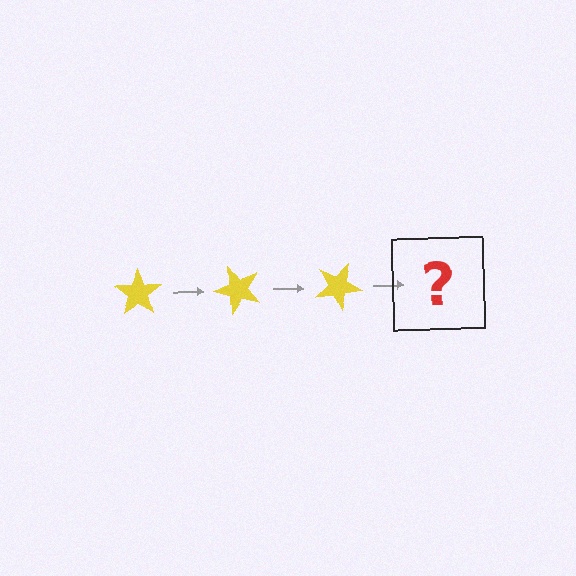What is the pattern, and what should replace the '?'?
The pattern is that the star rotates 50 degrees each step. The '?' should be a yellow star rotated 150 degrees.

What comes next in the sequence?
The next element should be a yellow star rotated 150 degrees.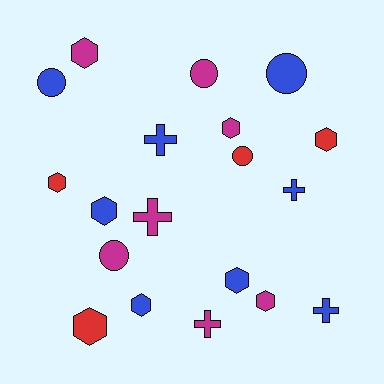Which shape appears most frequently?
Hexagon, with 9 objects.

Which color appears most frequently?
Blue, with 8 objects.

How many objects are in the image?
There are 19 objects.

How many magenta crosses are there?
There are 2 magenta crosses.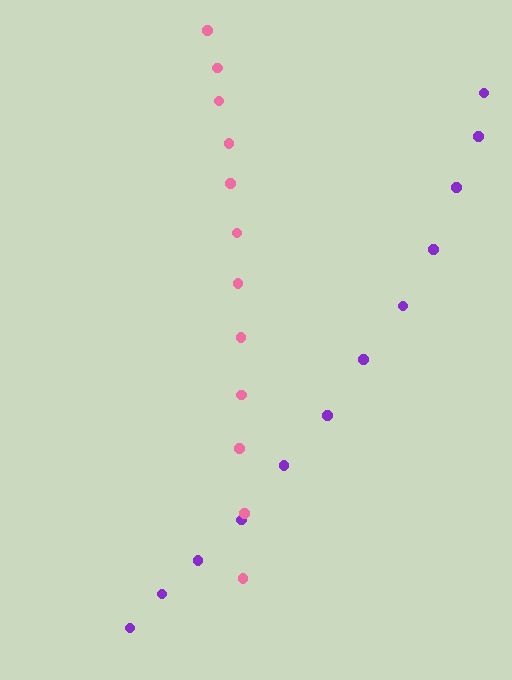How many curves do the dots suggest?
There are 2 distinct paths.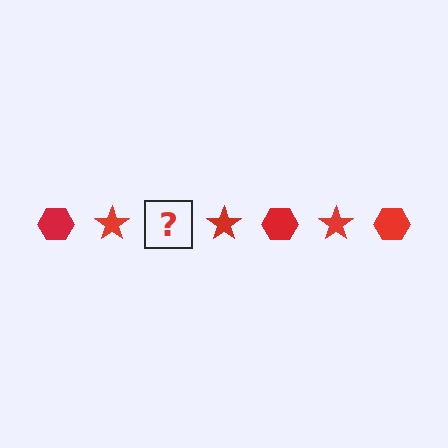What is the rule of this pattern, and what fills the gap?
The rule is that the pattern cycles through hexagon, star shapes in red. The gap should be filled with a red hexagon.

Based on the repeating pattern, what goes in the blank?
The blank should be a red hexagon.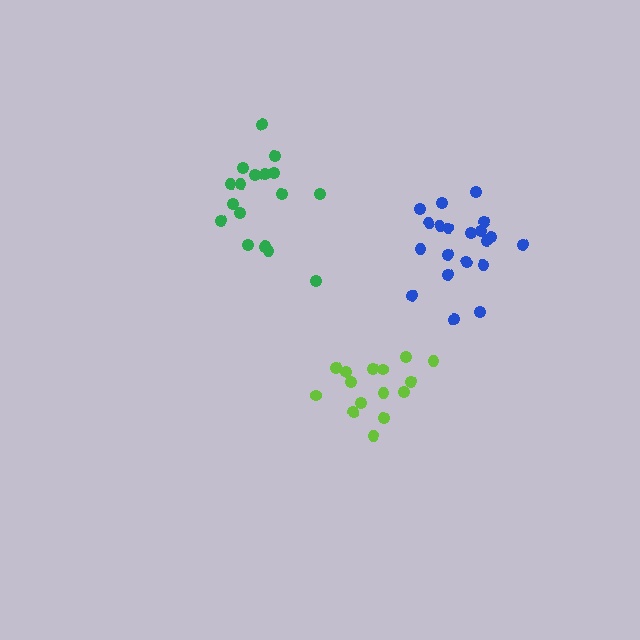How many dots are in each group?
Group 1: 20 dots, Group 2: 15 dots, Group 3: 17 dots (52 total).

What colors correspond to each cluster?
The clusters are colored: blue, lime, green.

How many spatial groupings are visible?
There are 3 spatial groupings.